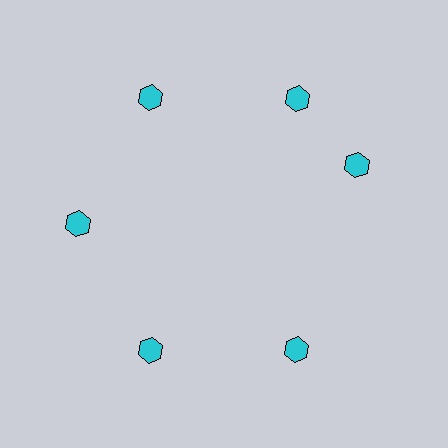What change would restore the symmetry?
The symmetry would be restored by rotating it back into even spacing with its neighbors so that all 6 hexagons sit at equal angles and equal distance from the center.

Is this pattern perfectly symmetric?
No. The 6 cyan hexagons are arranged in a ring, but one element near the 3 o'clock position is rotated out of alignment along the ring, breaking the 6-fold rotational symmetry.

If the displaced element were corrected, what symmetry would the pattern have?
It would have 6-fold rotational symmetry — the pattern would map onto itself every 60 degrees.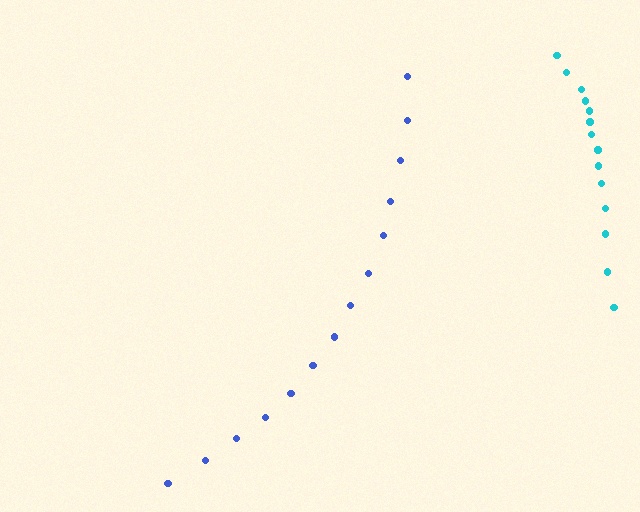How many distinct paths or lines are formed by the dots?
There are 2 distinct paths.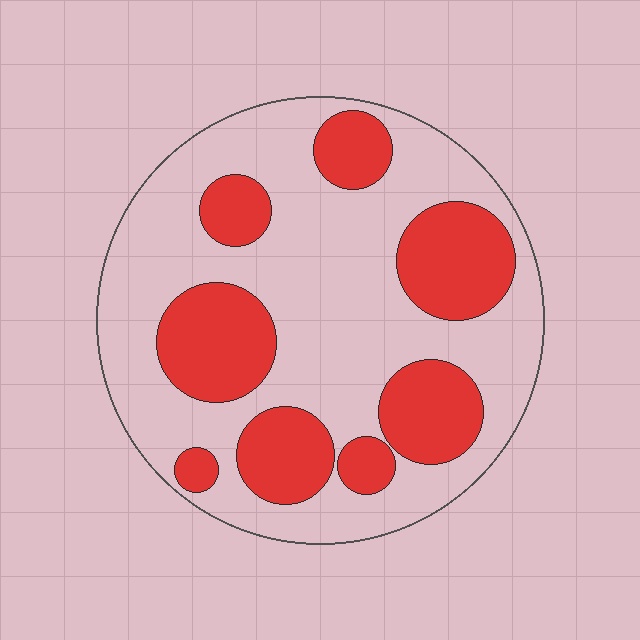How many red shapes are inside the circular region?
8.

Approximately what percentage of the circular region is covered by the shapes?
Approximately 35%.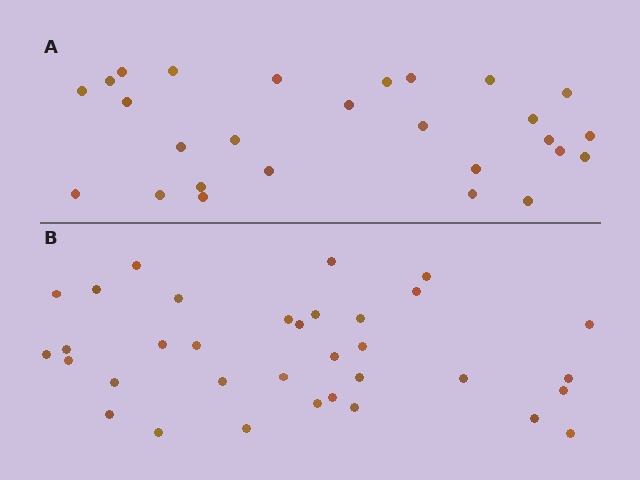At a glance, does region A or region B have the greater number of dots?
Region B (the bottom region) has more dots.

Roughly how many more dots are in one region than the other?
Region B has roughly 8 or so more dots than region A.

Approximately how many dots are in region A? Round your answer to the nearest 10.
About 30 dots. (The exact count is 27, which rounds to 30.)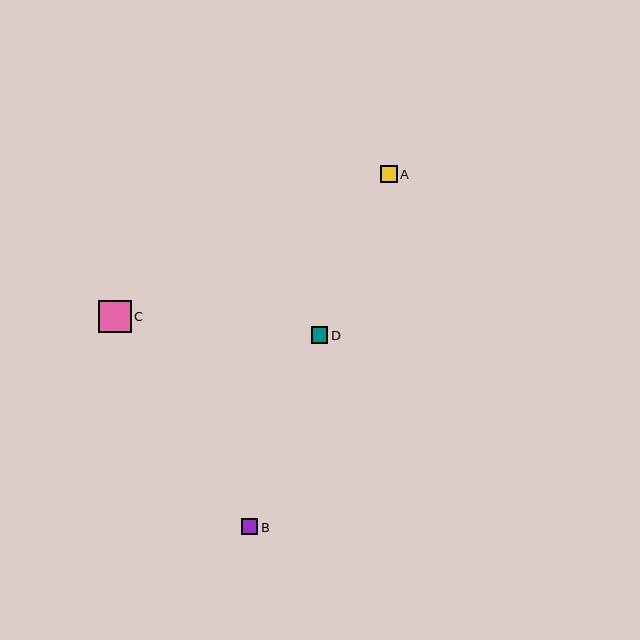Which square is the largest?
Square C is the largest with a size of approximately 33 pixels.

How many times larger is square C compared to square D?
Square C is approximately 2.0 times the size of square D.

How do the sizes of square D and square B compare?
Square D and square B are approximately the same size.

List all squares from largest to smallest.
From largest to smallest: C, A, D, B.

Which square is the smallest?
Square B is the smallest with a size of approximately 16 pixels.